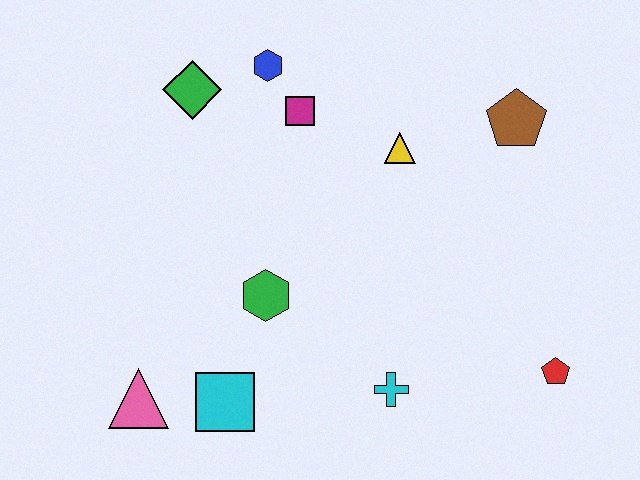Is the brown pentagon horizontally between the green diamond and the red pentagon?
Yes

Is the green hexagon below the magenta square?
Yes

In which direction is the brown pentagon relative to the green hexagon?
The brown pentagon is to the right of the green hexagon.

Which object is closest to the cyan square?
The pink triangle is closest to the cyan square.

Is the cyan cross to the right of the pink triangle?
Yes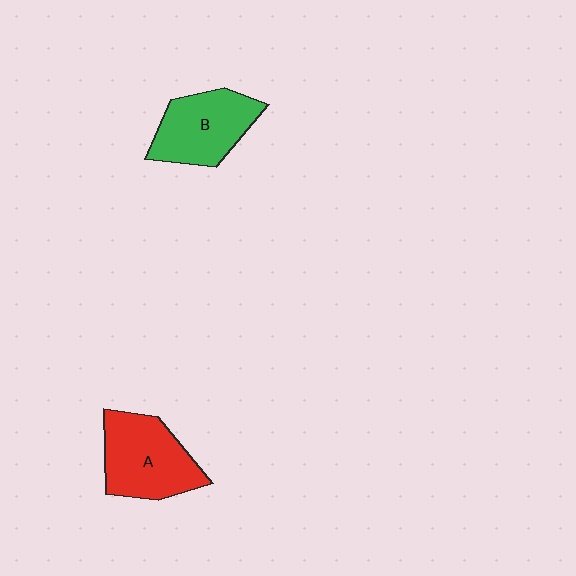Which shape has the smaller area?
Shape B (green).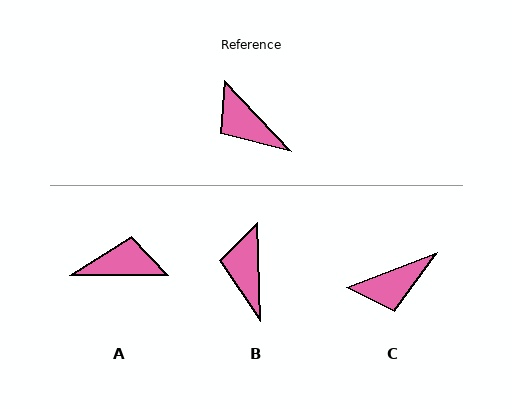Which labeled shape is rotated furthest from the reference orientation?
A, about 134 degrees away.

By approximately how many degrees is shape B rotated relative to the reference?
Approximately 41 degrees clockwise.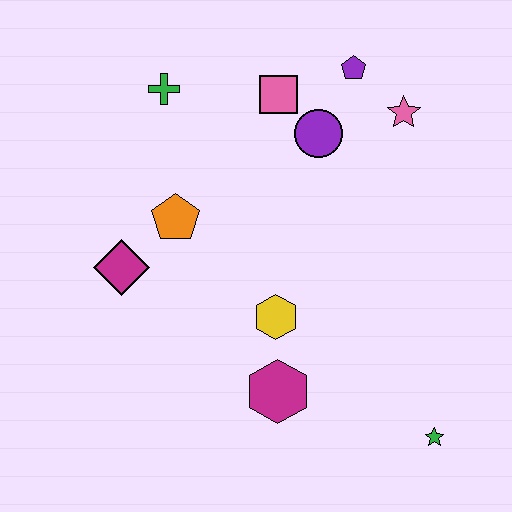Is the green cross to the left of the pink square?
Yes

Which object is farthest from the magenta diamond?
The green star is farthest from the magenta diamond.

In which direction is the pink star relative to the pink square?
The pink star is to the right of the pink square.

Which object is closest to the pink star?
The purple pentagon is closest to the pink star.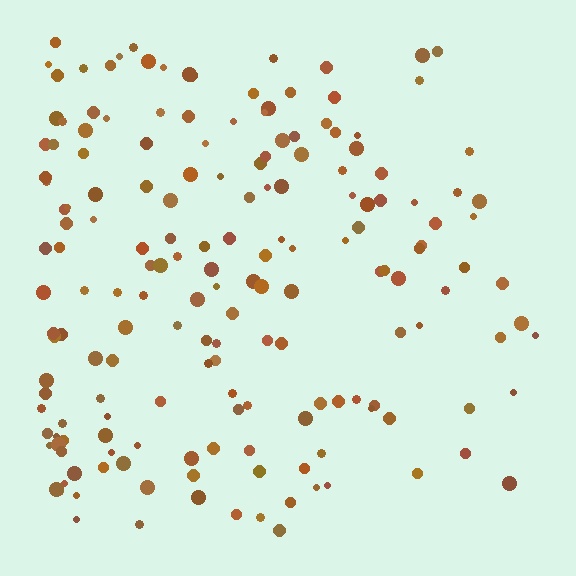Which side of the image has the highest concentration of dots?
The left.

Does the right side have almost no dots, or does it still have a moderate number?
Still a moderate number, just noticeably fewer than the left.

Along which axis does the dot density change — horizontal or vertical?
Horizontal.